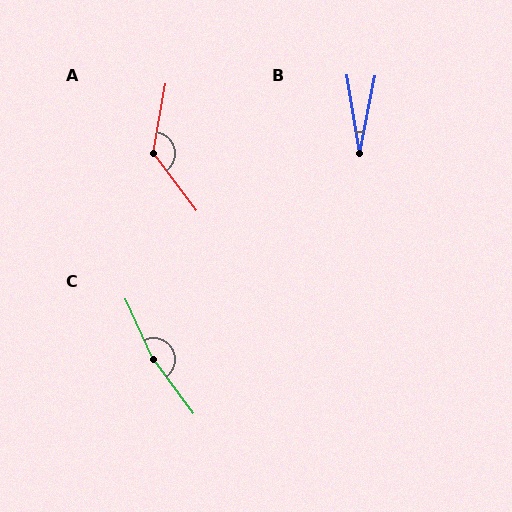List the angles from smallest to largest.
B (21°), A (133°), C (168°).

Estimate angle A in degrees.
Approximately 133 degrees.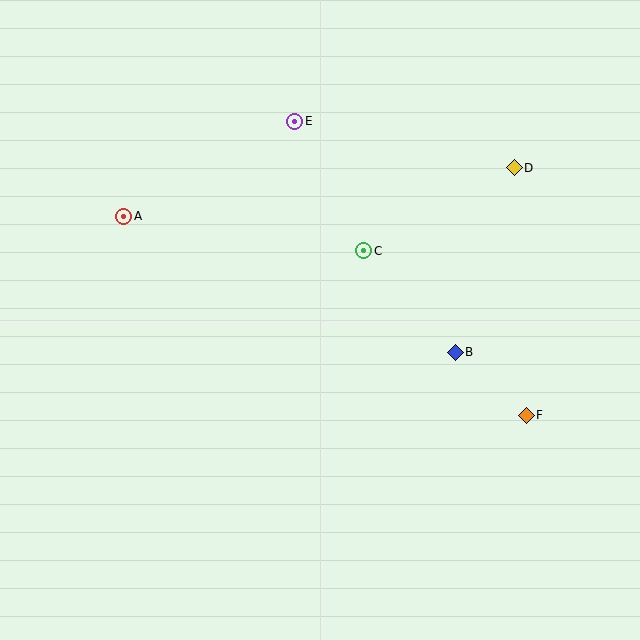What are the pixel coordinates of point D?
Point D is at (514, 168).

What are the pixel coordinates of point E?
Point E is at (295, 121).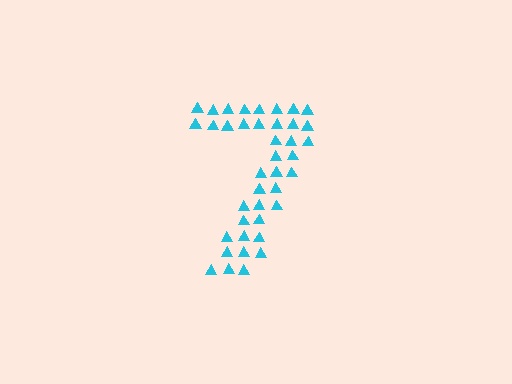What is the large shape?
The large shape is the digit 7.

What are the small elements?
The small elements are triangles.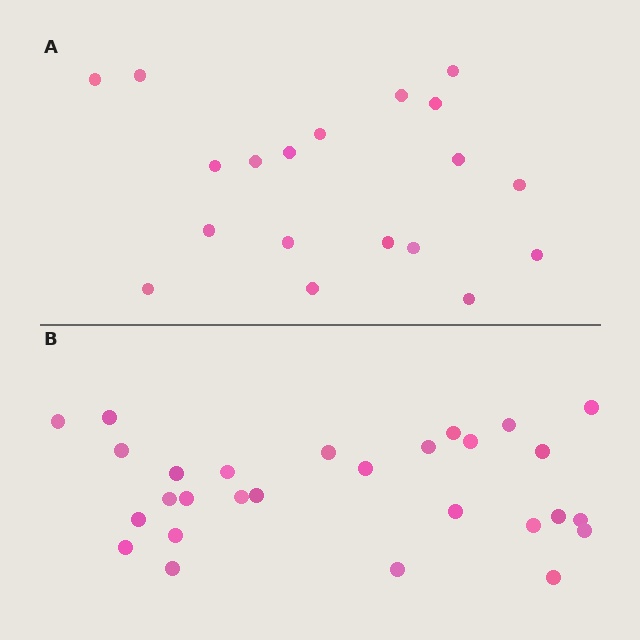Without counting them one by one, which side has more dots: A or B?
Region B (the bottom region) has more dots.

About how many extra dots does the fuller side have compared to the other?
Region B has roughly 8 or so more dots than region A.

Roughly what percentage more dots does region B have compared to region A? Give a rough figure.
About 45% more.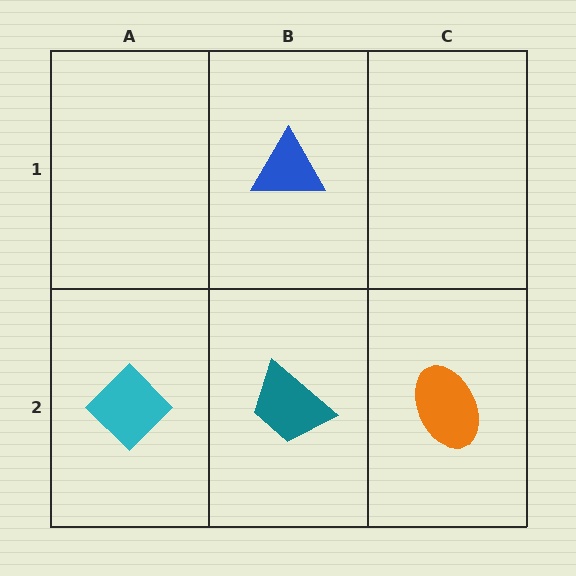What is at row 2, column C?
An orange ellipse.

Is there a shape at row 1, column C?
No, that cell is empty.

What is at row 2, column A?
A cyan diamond.